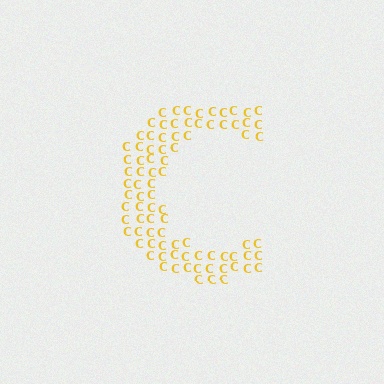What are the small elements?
The small elements are letter C's.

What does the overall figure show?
The overall figure shows the letter C.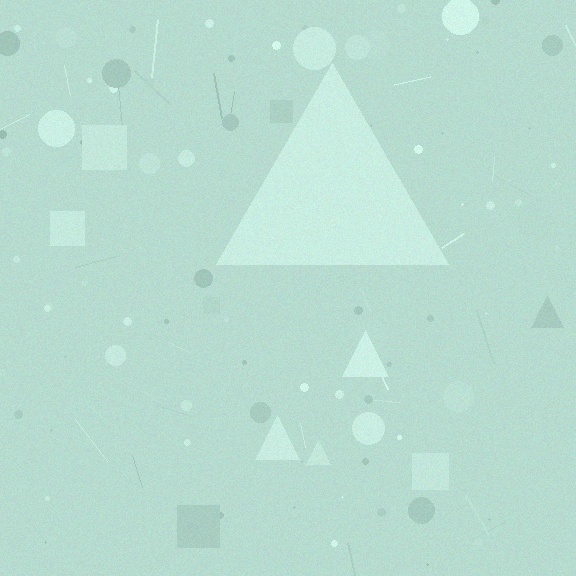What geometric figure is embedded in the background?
A triangle is embedded in the background.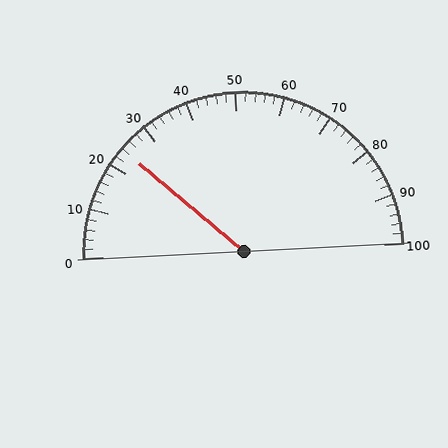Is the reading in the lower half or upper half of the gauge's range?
The reading is in the lower half of the range (0 to 100).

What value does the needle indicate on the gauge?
The needle indicates approximately 24.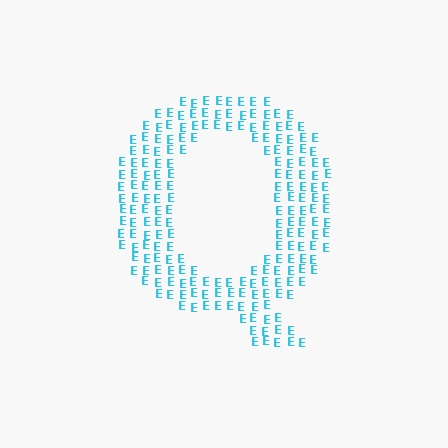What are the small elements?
The small elements are letter E's.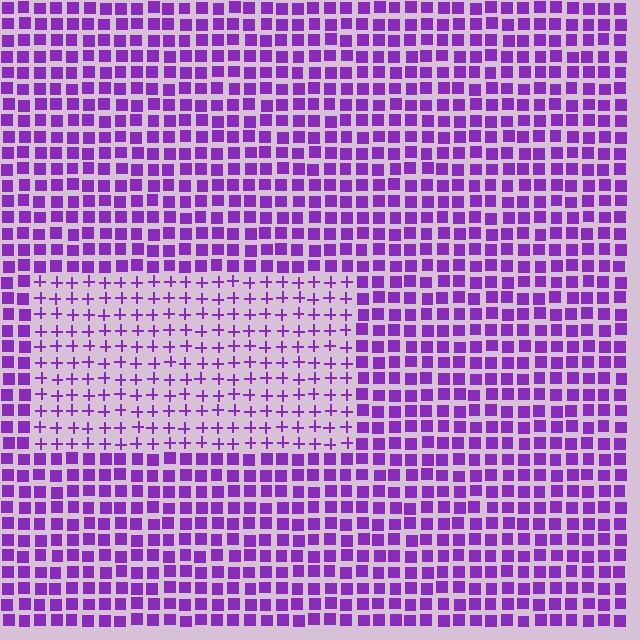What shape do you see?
I see a rectangle.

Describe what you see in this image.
The image is filled with small purple elements arranged in a uniform grid. A rectangle-shaped region contains plus signs, while the surrounding area contains squares. The boundary is defined purely by the change in element shape.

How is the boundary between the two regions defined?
The boundary is defined by a change in element shape: plus signs inside vs. squares outside. All elements share the same color and spacing.